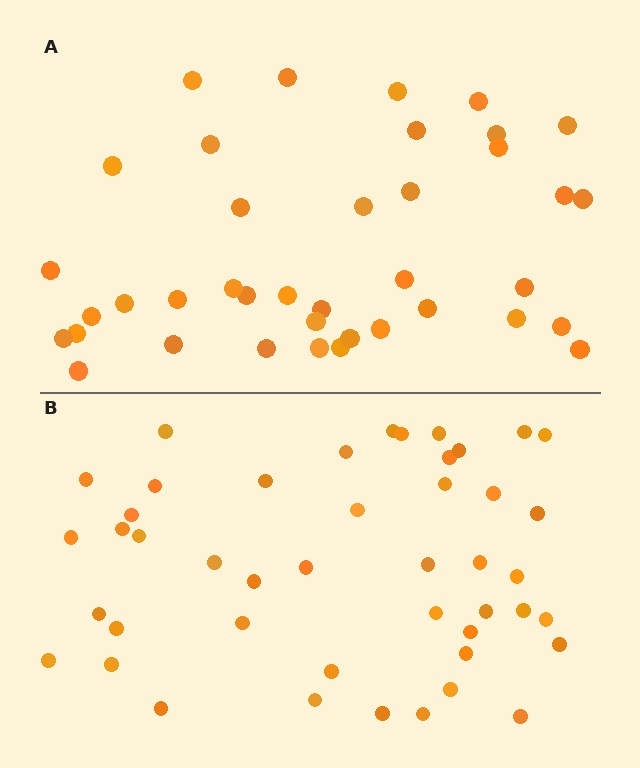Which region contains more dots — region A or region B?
Region B (the bottom region) has more dots.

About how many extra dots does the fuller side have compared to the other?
Region B has about 6 more dots than region A.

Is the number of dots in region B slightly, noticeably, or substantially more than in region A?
Region B has only slightly more — the two regions are fairly close. The ratio is roughly 1.2 to 1.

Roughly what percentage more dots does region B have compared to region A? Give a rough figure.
About 15% more.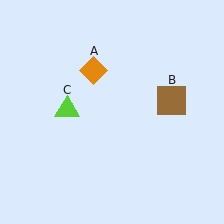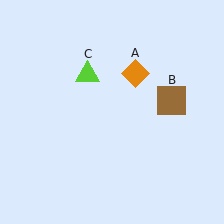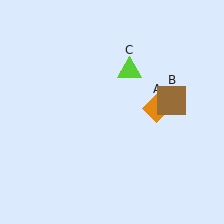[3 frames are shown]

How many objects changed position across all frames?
2 objects changed position: orange diamond (object A), lime triangle (object C).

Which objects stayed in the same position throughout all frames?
Brown square (object B) remained stationary.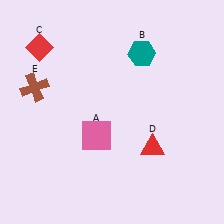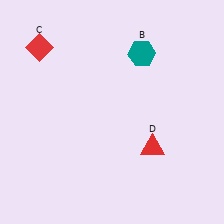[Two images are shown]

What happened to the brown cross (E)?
The brown cross (E) was removed in Image 2. It was in the top-left area of Image 1.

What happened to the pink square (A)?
The pink square (A) was removed in Image 2. It was in the bottom-left area of Image 1.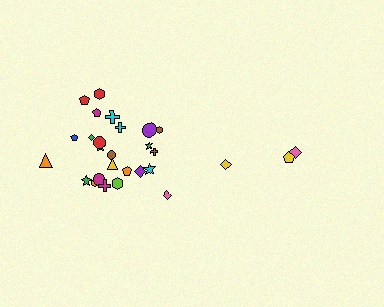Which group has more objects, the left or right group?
The left group.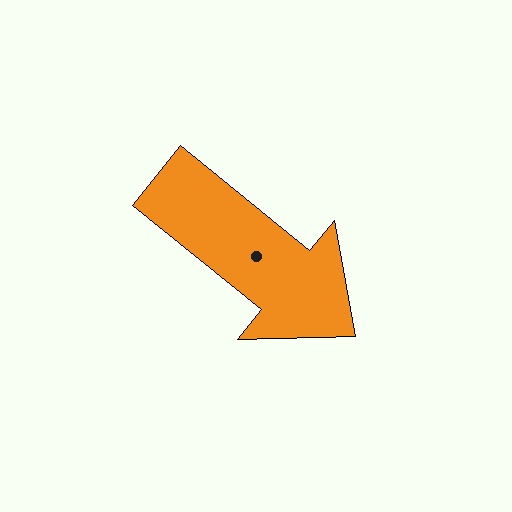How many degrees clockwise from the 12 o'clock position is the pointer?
Approximately 129 degrees.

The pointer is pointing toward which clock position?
Roughly 4 o'clock.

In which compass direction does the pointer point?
Southeast.